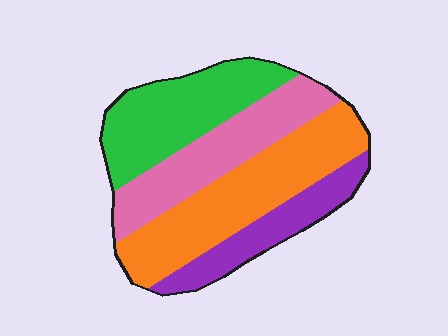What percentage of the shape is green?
Green covers about 25% of the shape.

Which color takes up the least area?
Purple, at roughly 15%.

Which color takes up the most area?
Orange, at roughly 35%.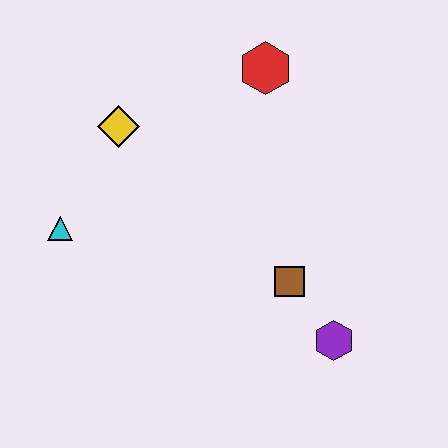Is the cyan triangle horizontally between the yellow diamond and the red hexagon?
No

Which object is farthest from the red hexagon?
The purple hexagon is farthest from the red hexagon.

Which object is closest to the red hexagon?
The yellow diamond is closest to the red hexagon.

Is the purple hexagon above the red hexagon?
No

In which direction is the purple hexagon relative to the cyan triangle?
The purple hexagon is to the right of the cyan triangle.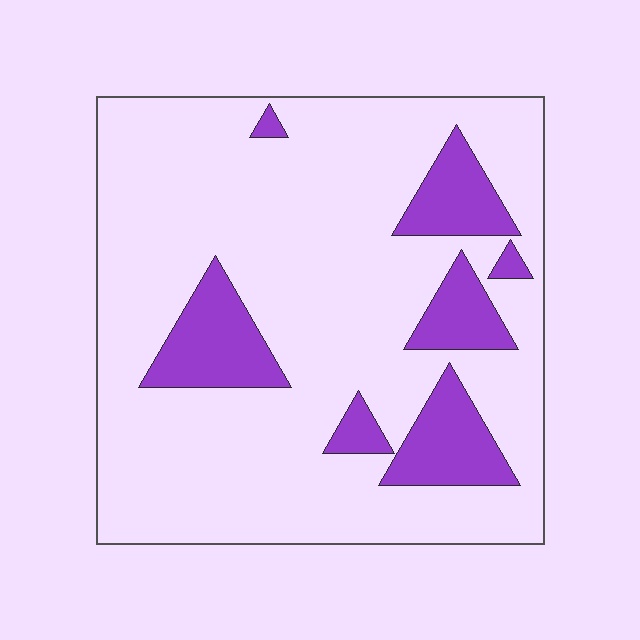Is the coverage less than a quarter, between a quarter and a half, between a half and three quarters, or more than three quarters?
Less than a quarter.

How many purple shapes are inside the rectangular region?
7.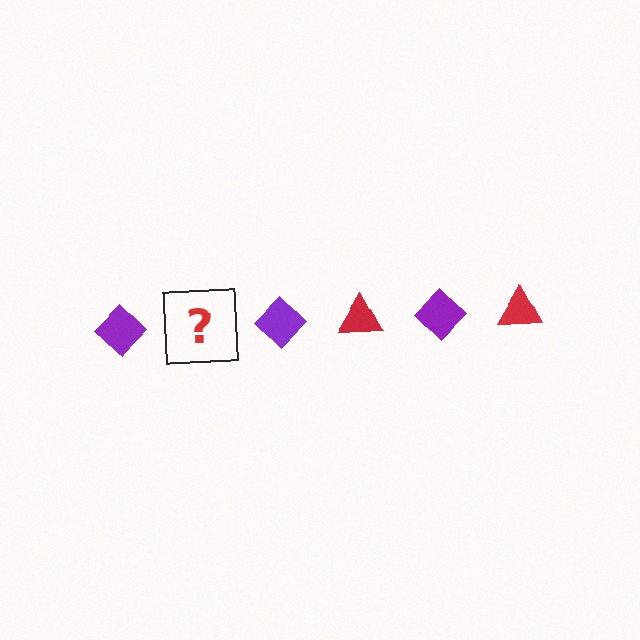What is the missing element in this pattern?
The missing element is a red triangle.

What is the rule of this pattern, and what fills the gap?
The rule is that the pattern alternates between purple diamond and red triangle. The gap should be filled with a red triangle.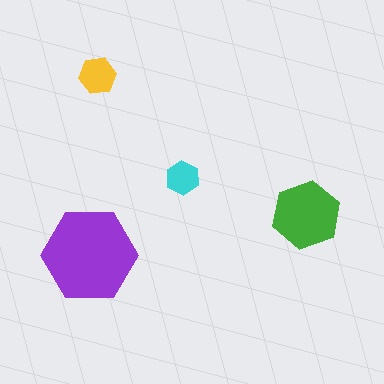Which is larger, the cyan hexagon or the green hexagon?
The green one.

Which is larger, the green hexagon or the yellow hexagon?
The green one.